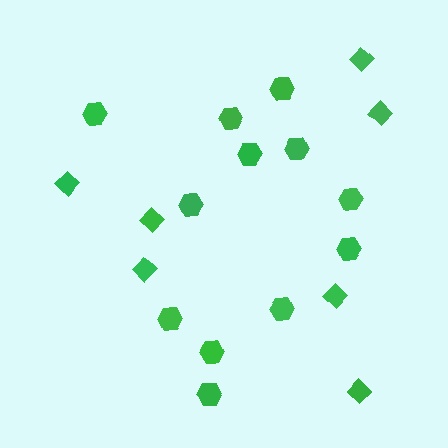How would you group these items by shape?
There are 2 groups: one group of hexagons (12) and one group of diamonds (7).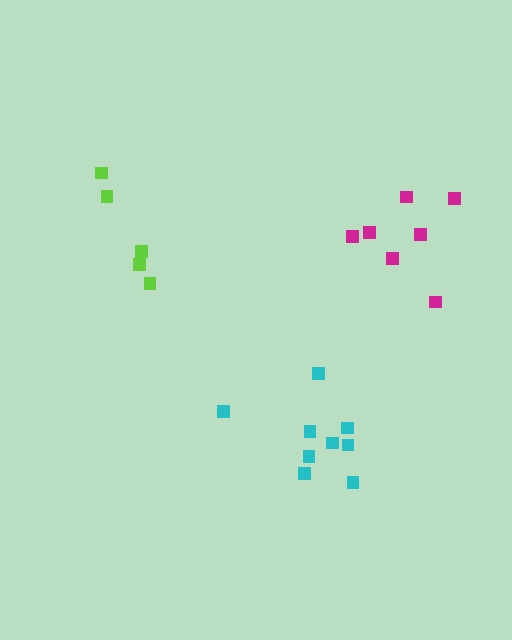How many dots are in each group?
Group 1: 9 dots, Group 2: 7 dots, Group 3: 5 dots (21 total).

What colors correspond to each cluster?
The clusters are colored: cyan, magenta, lime.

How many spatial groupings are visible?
There are 3 spatial groupings.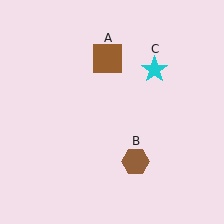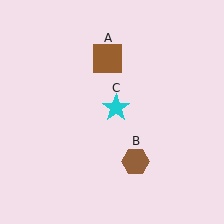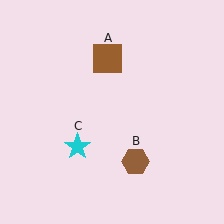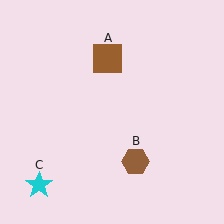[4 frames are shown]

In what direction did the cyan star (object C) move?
The cyan star (object C) moved down and to the left.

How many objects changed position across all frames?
1 object changed position: cyan star (object C).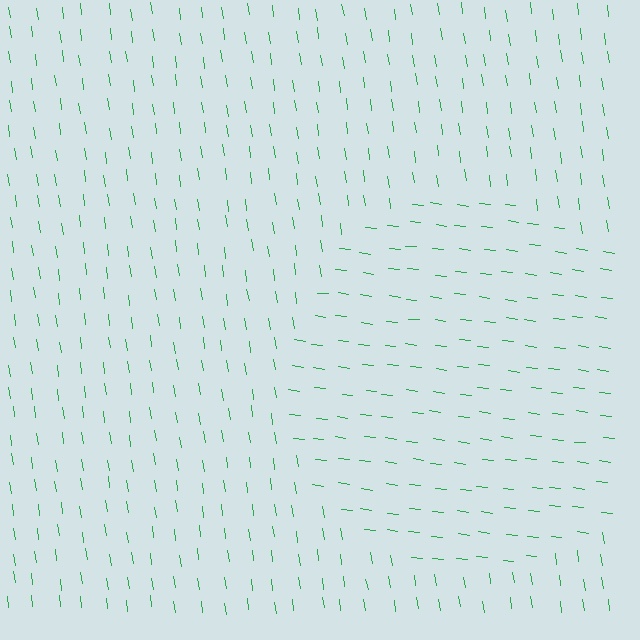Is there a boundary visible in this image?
Yes, there is a texture boundary formed by a change in line orientation.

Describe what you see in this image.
The image is filled with small green line segments. A circle region in the image has lines oriented differently from the surrounding lines, creating a visible texture boundary.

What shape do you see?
I see a circle.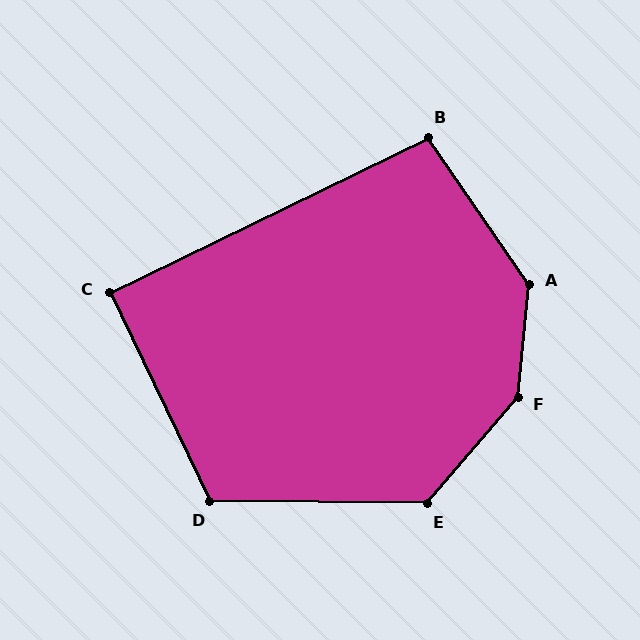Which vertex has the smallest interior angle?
C, at approximately 90 degrees.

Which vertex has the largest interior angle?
F, at approximately 145 degrees.